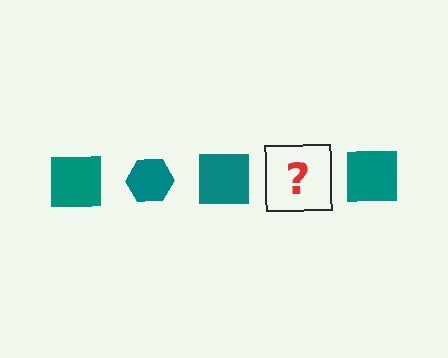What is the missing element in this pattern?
The missing element is a teal hexagon.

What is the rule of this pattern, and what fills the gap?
The rule is that the pattern cycles through square, hexagon shapes in teal. The gap should be filled with a teal hexagon.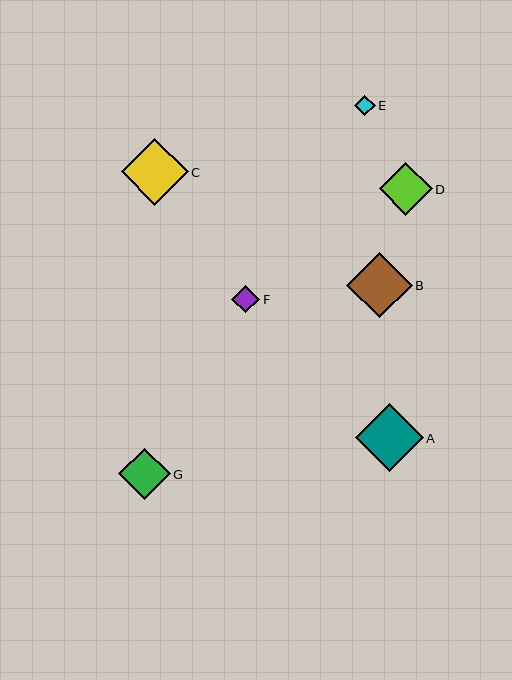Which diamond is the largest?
Diamond A is the largest with a size of approximately 68 pixels.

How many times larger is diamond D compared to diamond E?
Diamond D is approximately 2.6 times the size of diamond E.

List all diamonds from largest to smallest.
From largest to smallest: A, C, B, D, G, F, E.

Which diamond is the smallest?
Diamond E is the smallest with a size of approximately 20 pixels.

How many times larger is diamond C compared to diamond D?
Diamond C is approximately 1.3 times the size of diamond D.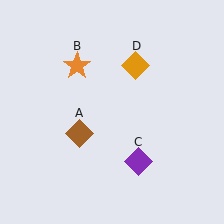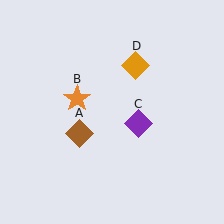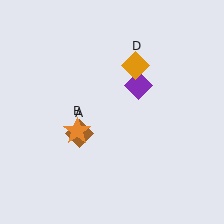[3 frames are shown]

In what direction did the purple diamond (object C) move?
The purple diamond (object C) moved up.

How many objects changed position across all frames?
2 objects changed position: orange star (object B), purple diamond (object C).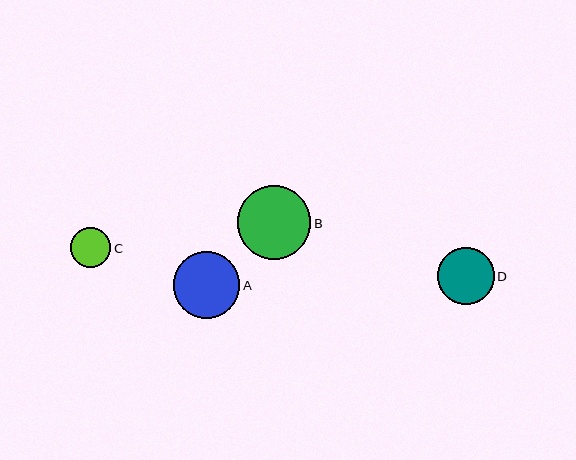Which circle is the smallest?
Circle C is the smallest with a size of approximately 40 pixels.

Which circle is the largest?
Circle B is the largest with a size of approximately 73 pixels.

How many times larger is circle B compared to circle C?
Circle B is approximately 1.8 times the size of circle C.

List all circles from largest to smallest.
From largest to smallest: B, A, D, C.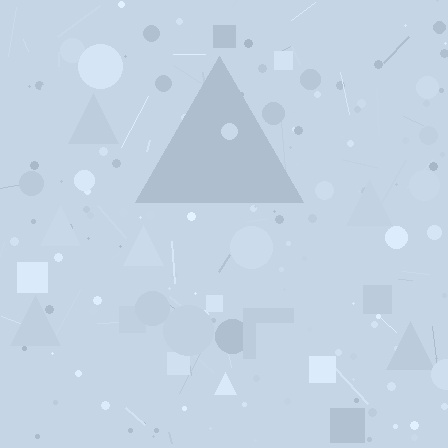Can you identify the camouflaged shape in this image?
The camouflaged shape is a triangle.